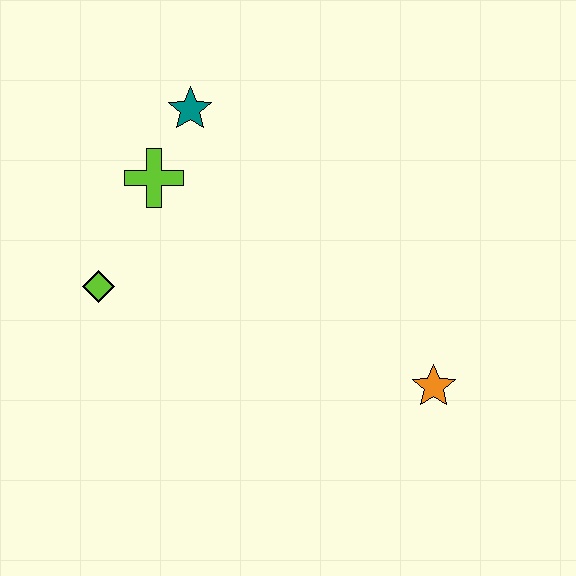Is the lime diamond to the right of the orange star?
No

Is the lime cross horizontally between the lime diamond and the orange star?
Yes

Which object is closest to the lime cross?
The teal star is closest to the lime cross.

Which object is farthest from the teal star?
The orange star is farthest from the teal star.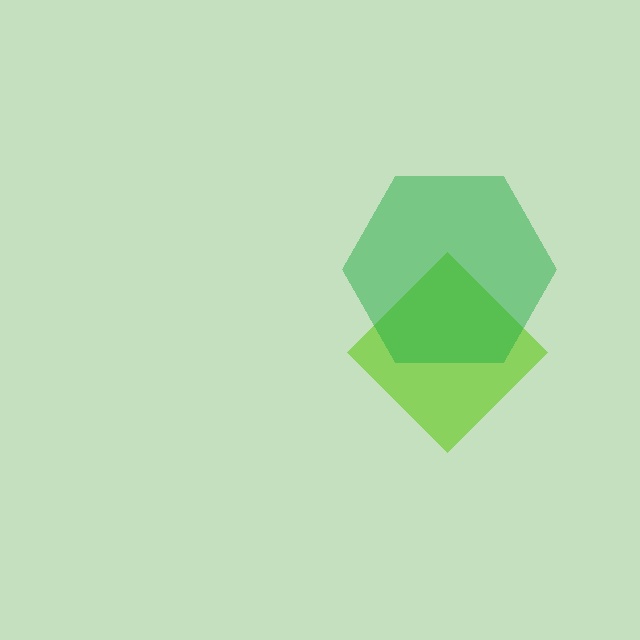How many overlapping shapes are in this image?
There are 2 overlapping shapes in the image.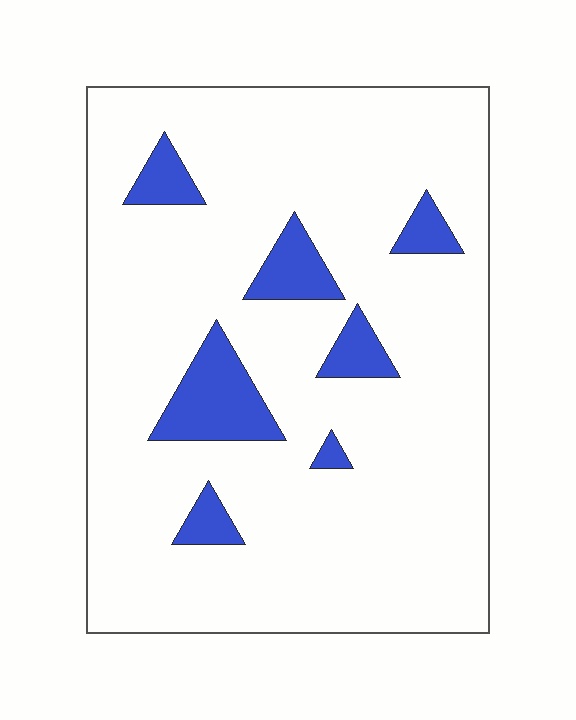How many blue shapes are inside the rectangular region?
7.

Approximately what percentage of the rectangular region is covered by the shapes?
Approximately 10%.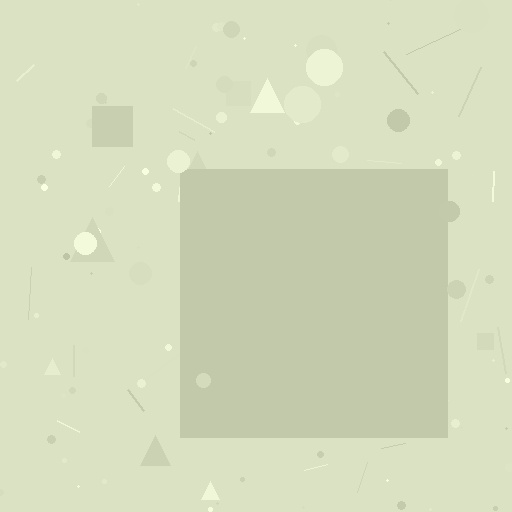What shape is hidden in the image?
A square is hidden in the image.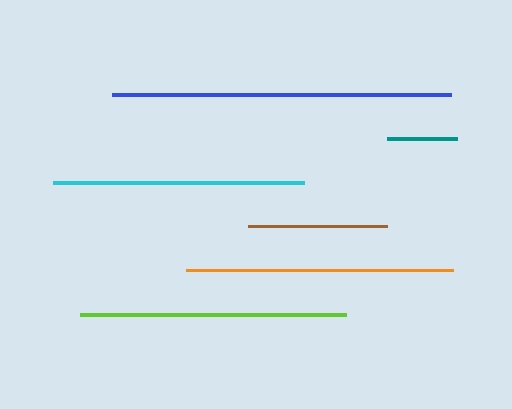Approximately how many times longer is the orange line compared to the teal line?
The orange line is approximately 3.8 times the length of the teal line.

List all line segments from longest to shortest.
From longest to shortest: blue, orange, lime, cyan, brown, teal.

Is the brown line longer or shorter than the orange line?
The orange line is longer than the brown line.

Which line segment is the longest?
The blue line is the longest at approximately 339 pixels.